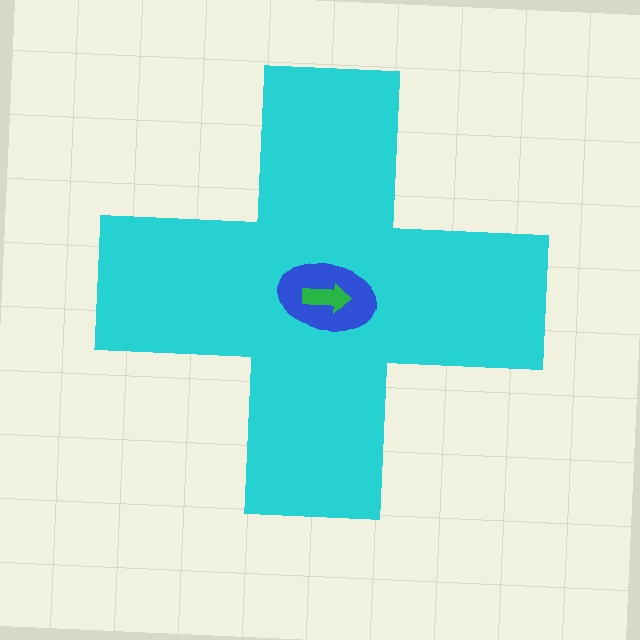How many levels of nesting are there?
3.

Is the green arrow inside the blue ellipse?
Yes.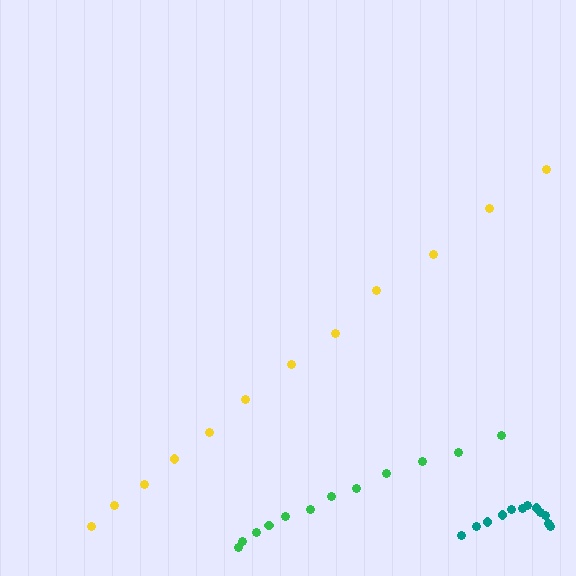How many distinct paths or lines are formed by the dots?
There are 3 distinct paths.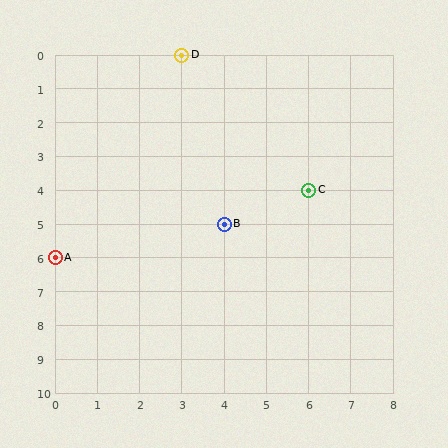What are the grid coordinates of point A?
Point A is at grid coordinates (0, 6).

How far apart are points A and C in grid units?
Points A and C are 6 columns and 2 rows apart (about 6.3 grid units diagonally).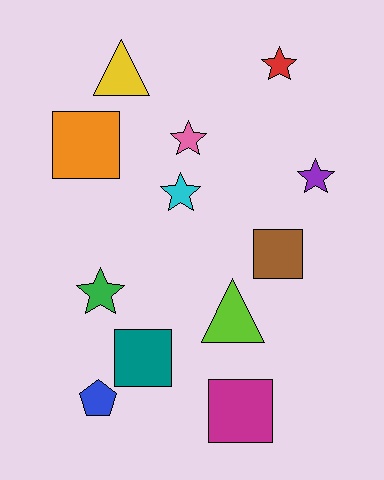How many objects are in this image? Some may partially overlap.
There are 12 objects.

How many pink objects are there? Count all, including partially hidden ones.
There is 1 pink object.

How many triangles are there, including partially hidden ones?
There are 2 triangles.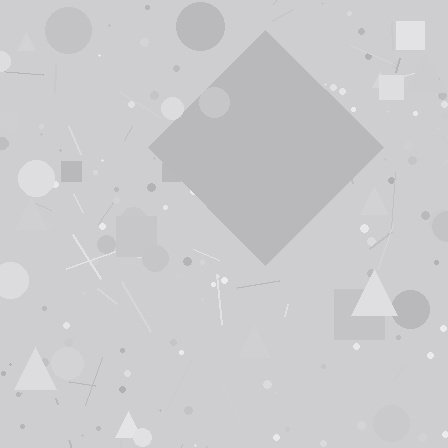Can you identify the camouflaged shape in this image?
The camouflaged shape is a diamond.